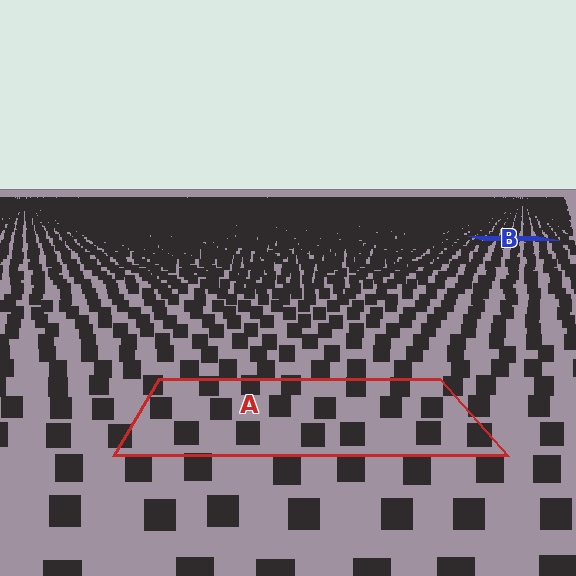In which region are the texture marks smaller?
The texture marks are smaller in region B, because it is farther away.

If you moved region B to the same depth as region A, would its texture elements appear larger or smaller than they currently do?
They would appear larger. At a closer depth, the same texture elements are projected at a bigger on-screen size.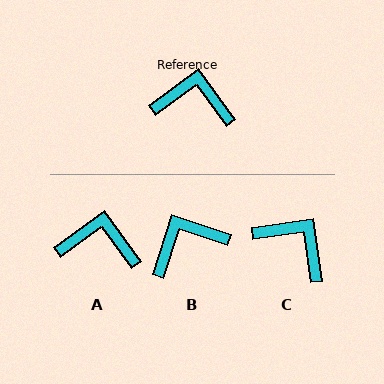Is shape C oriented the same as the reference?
No, it is off by about 28 degrees.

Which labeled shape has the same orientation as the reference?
A.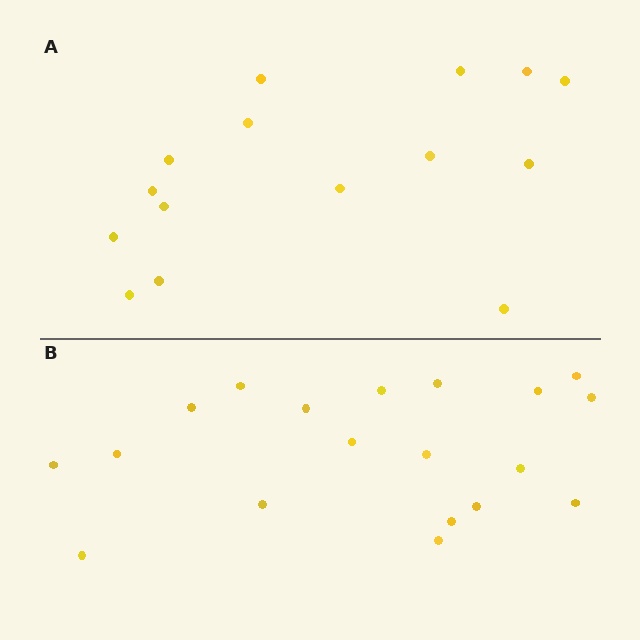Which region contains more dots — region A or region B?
Region B (the bottom region) has more dots.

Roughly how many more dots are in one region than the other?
Region B has about 4 more dots than region A.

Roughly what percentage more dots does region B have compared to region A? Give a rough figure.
About 25% more.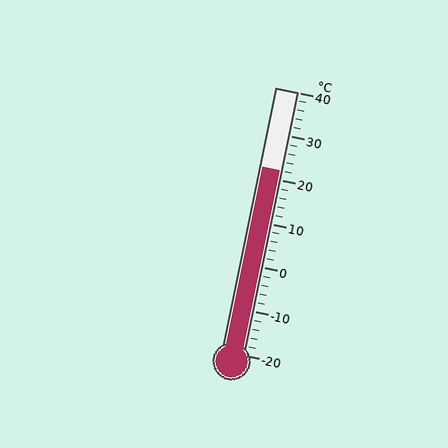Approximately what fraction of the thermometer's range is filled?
The thermometer is filled to approximately 70% of its range.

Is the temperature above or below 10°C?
The temperature is above 10°C.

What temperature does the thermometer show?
The thermometer shows approximately 22°C.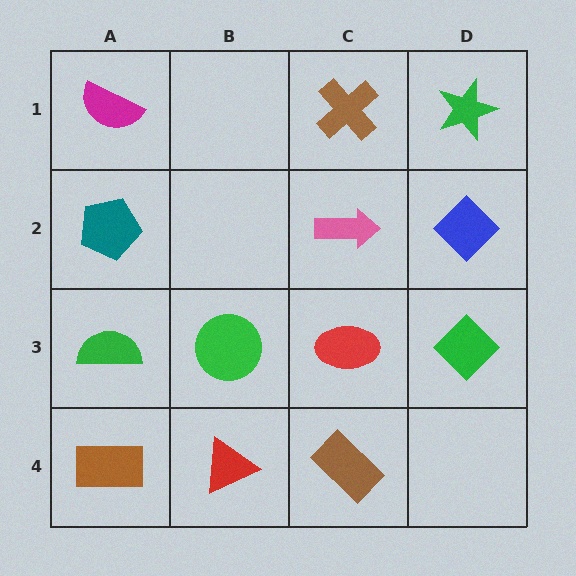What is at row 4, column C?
A brown rectangle.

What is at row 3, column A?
A green semicircle.